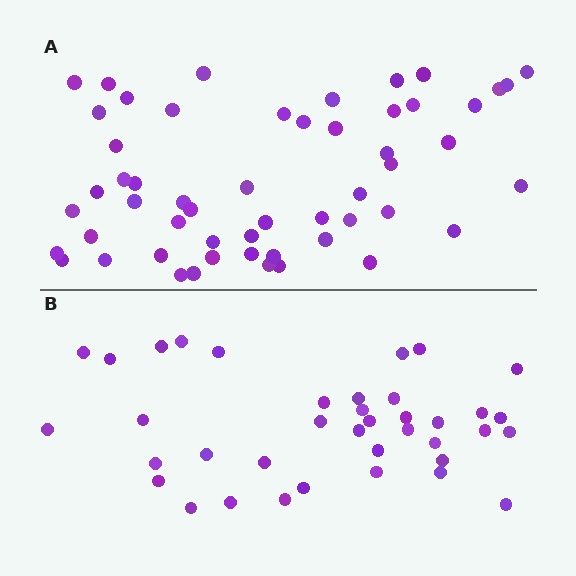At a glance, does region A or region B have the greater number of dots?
Region A (the top region) has more dots.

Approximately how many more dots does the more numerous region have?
Region A has approximately 15 more dots than region B.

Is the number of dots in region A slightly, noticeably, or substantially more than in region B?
Region A has noticeably more, but not dramatically so. The ratio is roughly 1.4 to 1.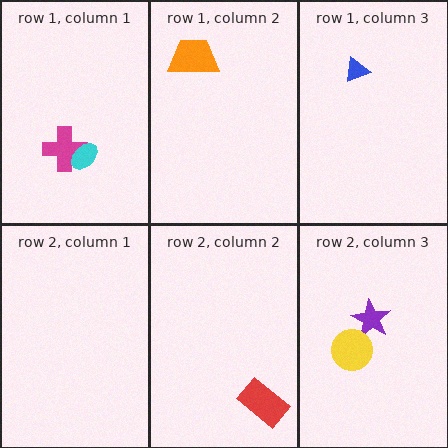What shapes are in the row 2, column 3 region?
The purple star, the yellow circle.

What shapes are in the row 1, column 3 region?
The blue triangle.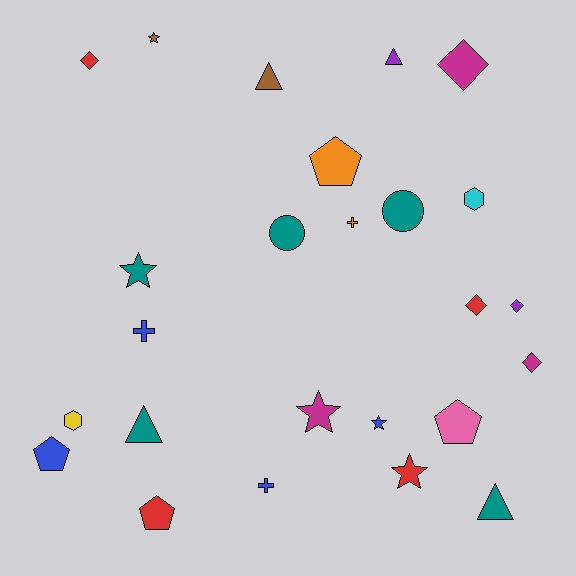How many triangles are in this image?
There are 4 triangles.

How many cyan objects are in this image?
There is 1 cyan object.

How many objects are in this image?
There are 25 objects.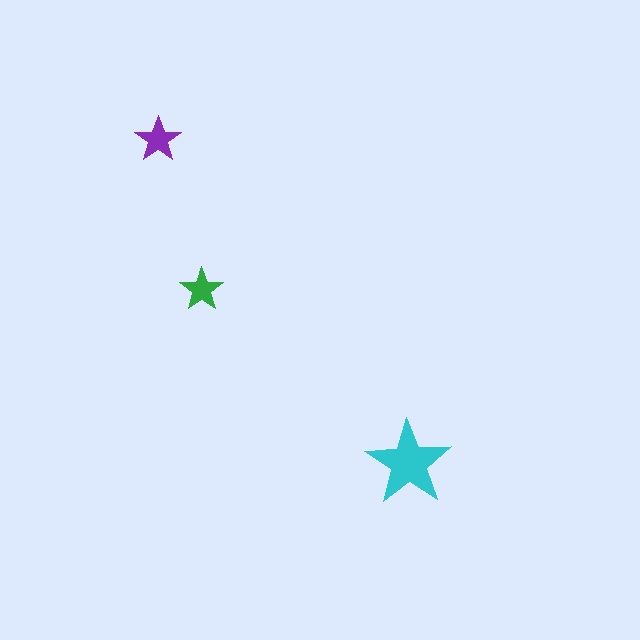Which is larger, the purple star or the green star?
The purple one.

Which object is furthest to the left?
The purple star is leftmost.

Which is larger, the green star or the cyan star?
The cyan one.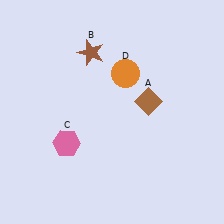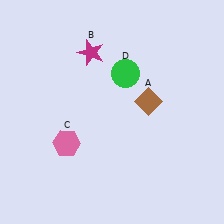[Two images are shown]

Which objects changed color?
B changed from brown to magenta. D changed from orange to green.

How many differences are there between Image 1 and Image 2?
There are 2 differences between the two images.